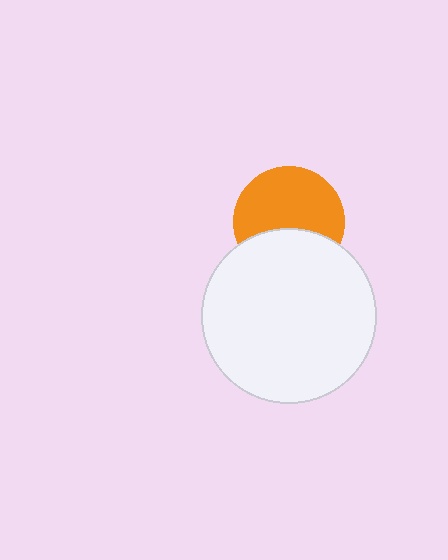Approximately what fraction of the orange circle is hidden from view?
Roughly 37% of the orange circle is hidden behind the white circle.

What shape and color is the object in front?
The object in front is a white circle.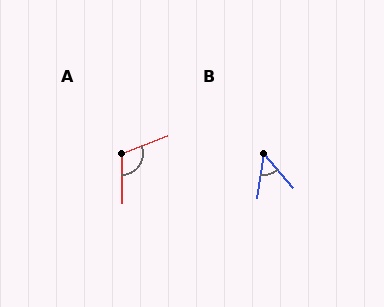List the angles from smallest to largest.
B (50°), A (111°).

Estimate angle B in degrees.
Approximately 50 degrees.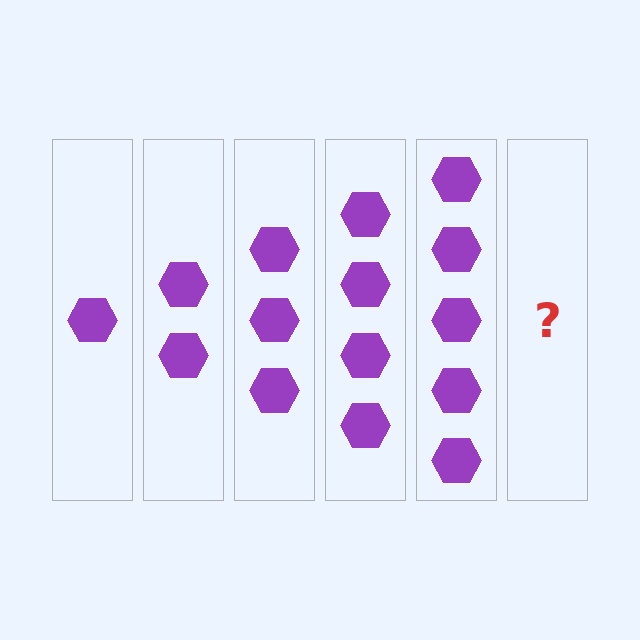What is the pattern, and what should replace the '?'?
The pattern is that each step adds one more hexagon. The '?' should be 6 hexagons.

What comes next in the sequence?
The next element should be 6 hexagons.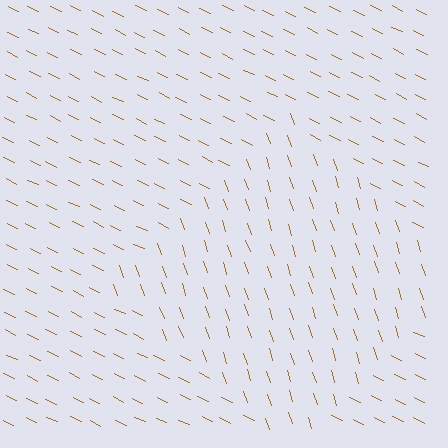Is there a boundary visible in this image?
Yes, there is a texture boundary formed by a change in line orientation.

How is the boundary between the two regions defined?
The boundary is defined purely by a change in line orientation (approximately 45 degrees difference). All lines are the same color and thickness.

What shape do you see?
I see a diamond.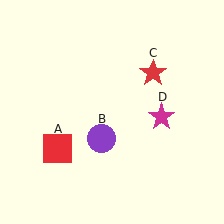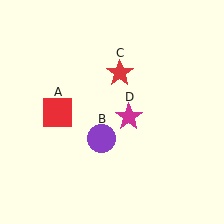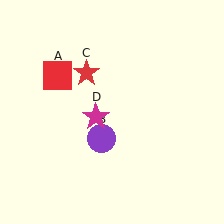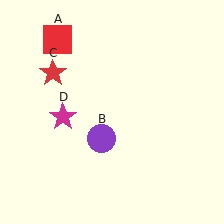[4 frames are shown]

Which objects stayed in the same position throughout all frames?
Purple circle (object B) remained stationary.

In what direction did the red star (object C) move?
The red star (object C) moved left.